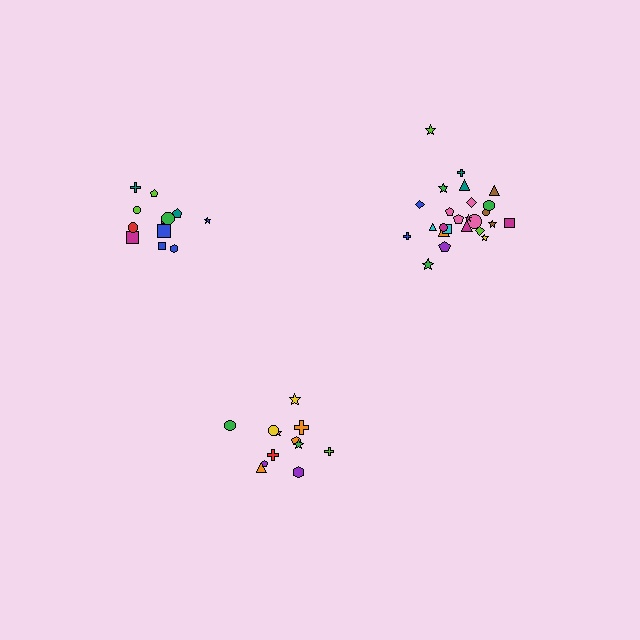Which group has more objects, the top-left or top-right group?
The top-right group.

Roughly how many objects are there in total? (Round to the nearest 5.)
Roughly 50 objects in total.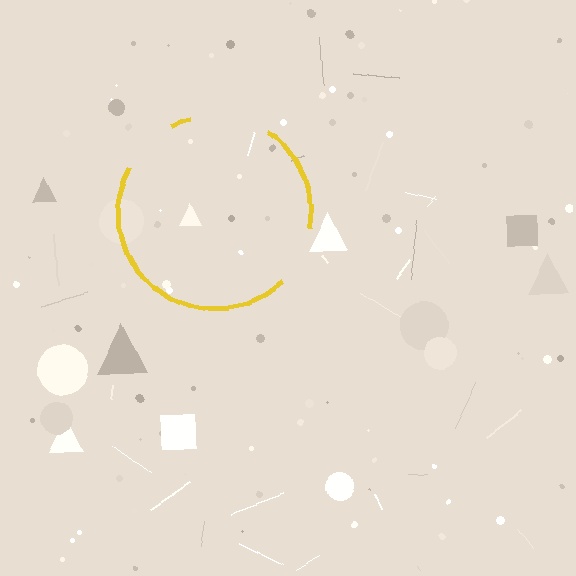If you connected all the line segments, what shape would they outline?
They would outline a circle.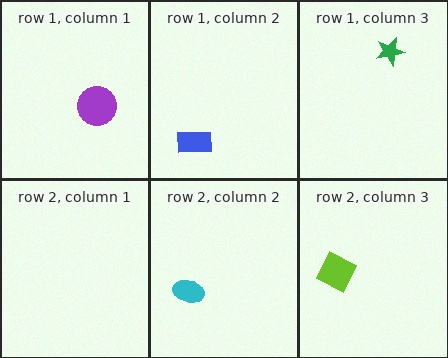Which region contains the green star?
The row 1, column 3 region.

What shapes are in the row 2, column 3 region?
The lime square.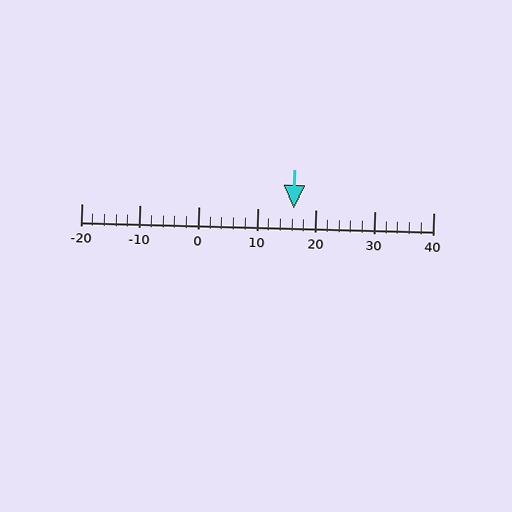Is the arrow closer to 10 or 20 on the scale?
The arrow is closer to 20.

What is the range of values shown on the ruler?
The ruler shows values from -20 to 40.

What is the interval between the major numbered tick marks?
The major tick marks are spaced 10 units apart.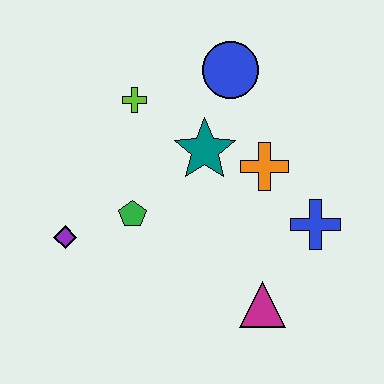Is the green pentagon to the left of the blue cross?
Yes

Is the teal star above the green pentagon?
Yes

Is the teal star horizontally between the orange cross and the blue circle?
No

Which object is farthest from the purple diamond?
The blue cross is farthest from the purple diamond.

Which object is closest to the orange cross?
The teal star is closest to the orange cross.